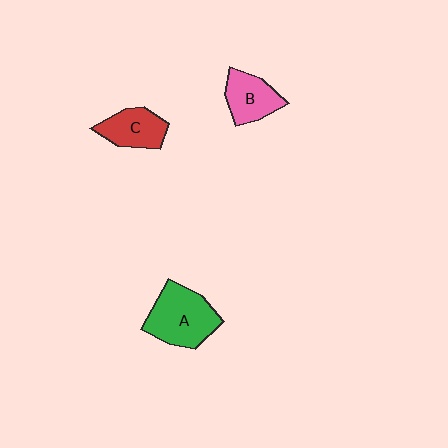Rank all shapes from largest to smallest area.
From largest to smallest: A (green), B (pink), C (red).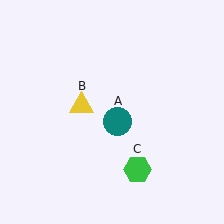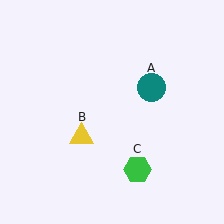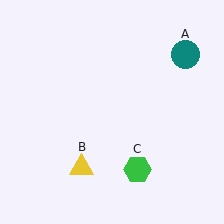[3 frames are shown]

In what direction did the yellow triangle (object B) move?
The yellow triangle (object B) moved down.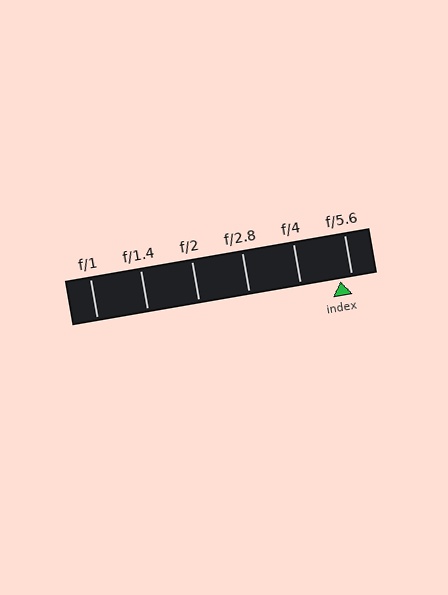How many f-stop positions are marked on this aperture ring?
There are 6 f-stop positions marked.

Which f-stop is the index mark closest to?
The index mark is closest to f/5.6.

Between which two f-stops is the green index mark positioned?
The index mark is between f/4 and f/5.6.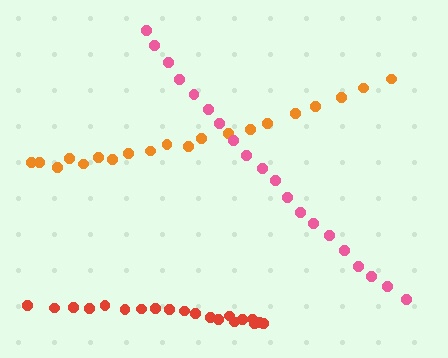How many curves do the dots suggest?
There are 3 distinct paths.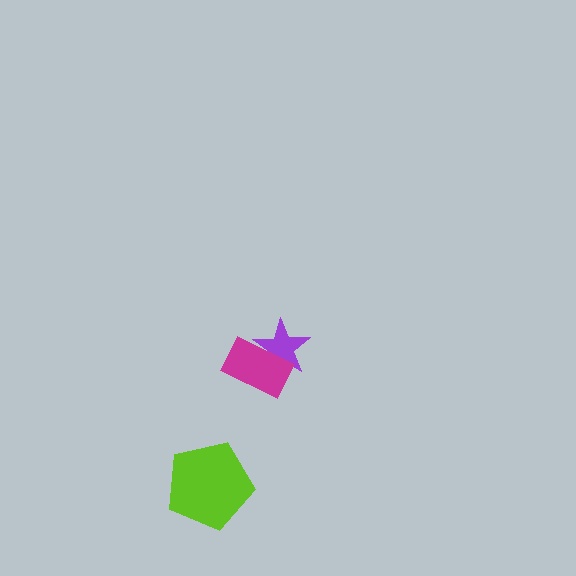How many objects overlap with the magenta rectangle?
1 object overlaps with the magenta rectangle.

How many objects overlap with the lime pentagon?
0 objects overlap with the lime pentagon.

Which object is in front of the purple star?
The magenta rectangle is in front of the purple star.